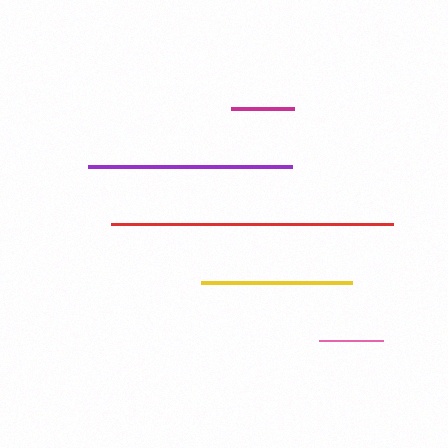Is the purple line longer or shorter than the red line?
The red line is longer than the purple line.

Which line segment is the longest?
The red line is the longest at approximately 281 pixels.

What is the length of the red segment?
The red segment is approximately 281 pixels long.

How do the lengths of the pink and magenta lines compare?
The pink and magenta lines are approximately the same length.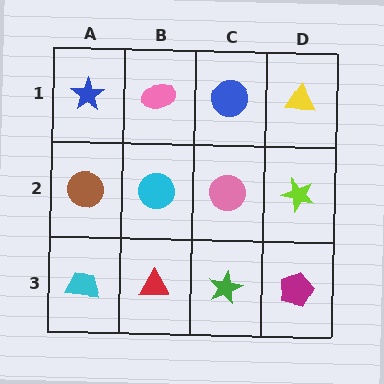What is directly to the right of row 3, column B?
A green star.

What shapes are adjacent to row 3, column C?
A pink circle (row 2, column C), a red triangle (row 3, column B), a magenta pentagon (row 3, column D).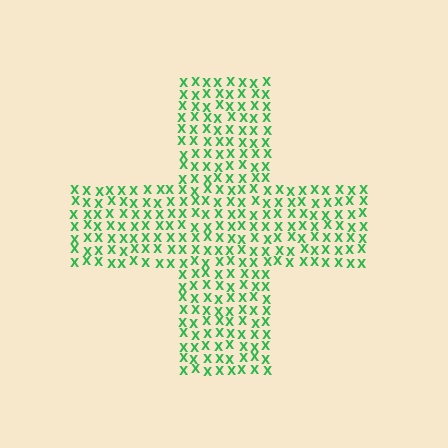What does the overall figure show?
The overall figure shows a cross.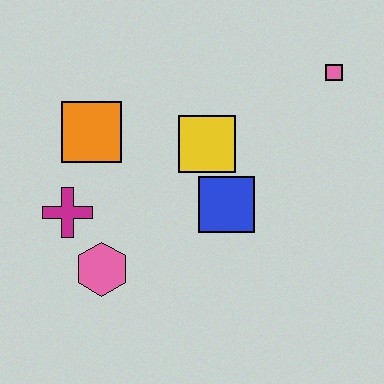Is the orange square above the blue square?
Yes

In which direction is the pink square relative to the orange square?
The pink square is to the right of the orange square.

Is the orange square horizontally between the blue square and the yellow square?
No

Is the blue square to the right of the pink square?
No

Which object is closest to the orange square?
The magenta cross is closest to the orange square.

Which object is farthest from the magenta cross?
The pink square is farthest from the magenta cross.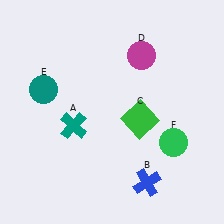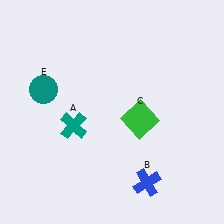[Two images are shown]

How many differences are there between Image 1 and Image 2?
There are 2 differences between the two images.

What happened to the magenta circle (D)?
The magenta circle (D) was removed in Image 2. It was in the top-right area of Image 1.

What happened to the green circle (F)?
The green circle (F) was removed in Image 2. It was in the bottom-right area of Image 1.